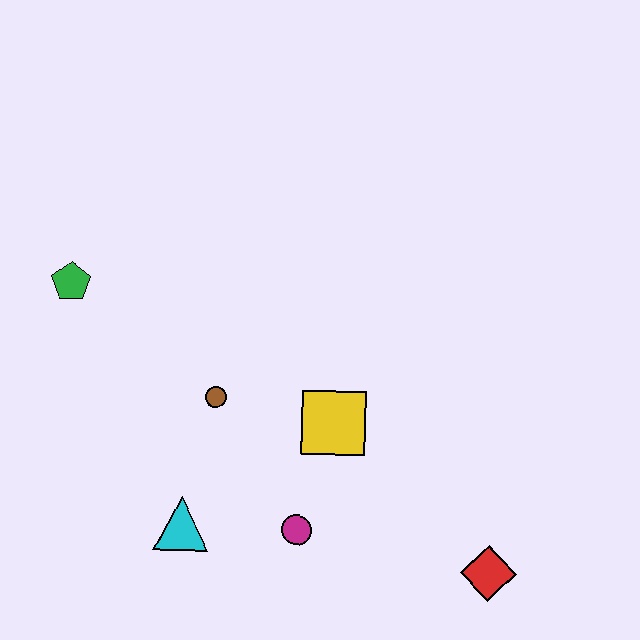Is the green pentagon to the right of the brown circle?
No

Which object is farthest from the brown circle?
The red diamond is farthest from the brown circle.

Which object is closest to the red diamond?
The magenta circle is closest to the red diamond.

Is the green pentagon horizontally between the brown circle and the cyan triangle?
No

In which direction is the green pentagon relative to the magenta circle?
The green pentagon is above the magenta circle.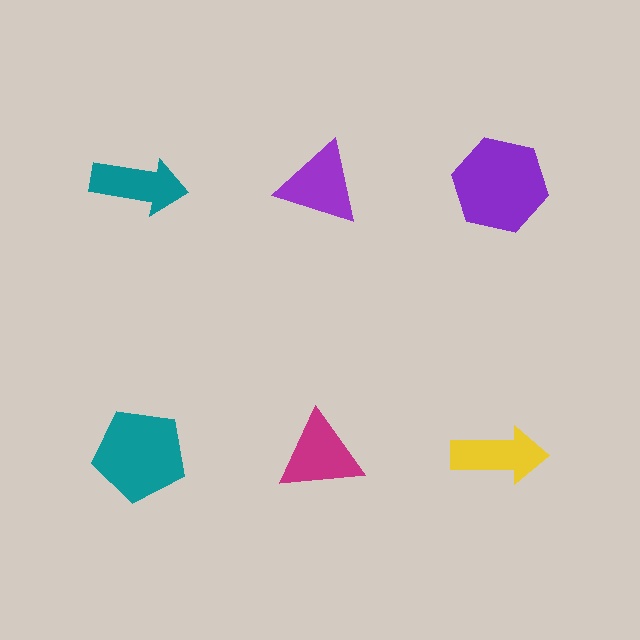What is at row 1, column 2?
A purple triangle.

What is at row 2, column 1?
A teal pentagon.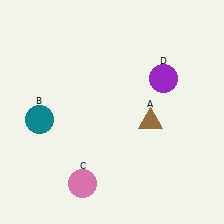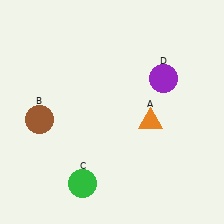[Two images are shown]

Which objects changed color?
A changed from brown to orange. B changed from teal to brown. C changed from pink to green.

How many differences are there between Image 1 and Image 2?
There are 3 differences between the two images.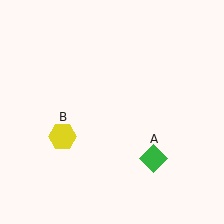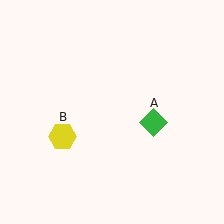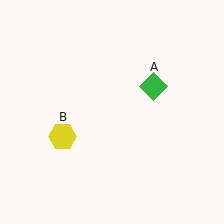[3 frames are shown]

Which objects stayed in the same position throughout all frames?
Yellow hexagon (object B) remained stationary.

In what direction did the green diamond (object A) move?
The green diamond (object A) moved up.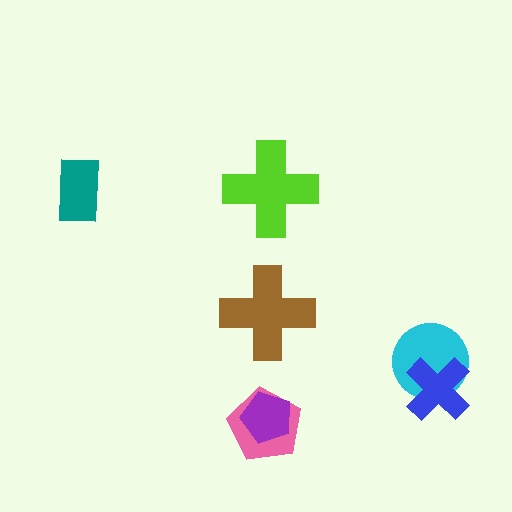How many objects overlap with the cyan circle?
1 object overlaps with the cyan circle.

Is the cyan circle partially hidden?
Yes, it is partially covered by another shape.